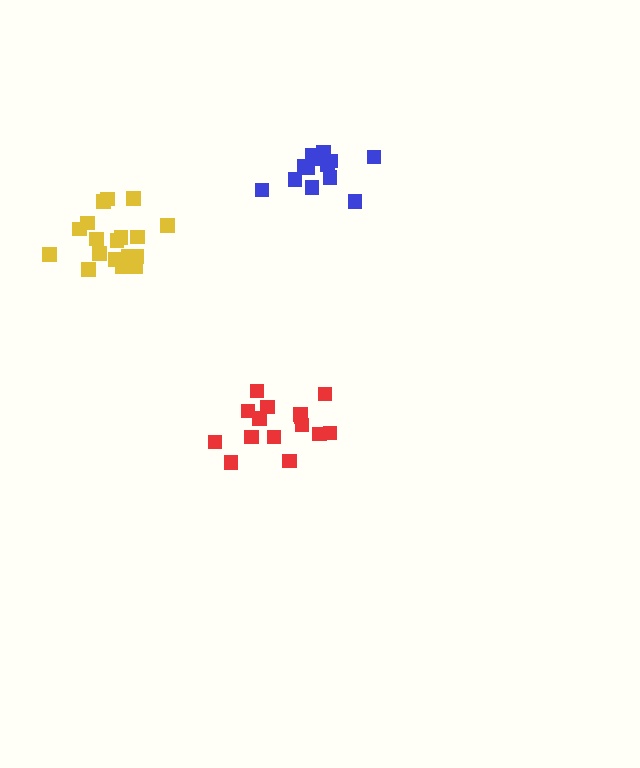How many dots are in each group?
Group 1: 13 dots, Group 2: 15 dots, Group 3: 18 dots (46 total).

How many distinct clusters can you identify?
There are 3 distinct clusters.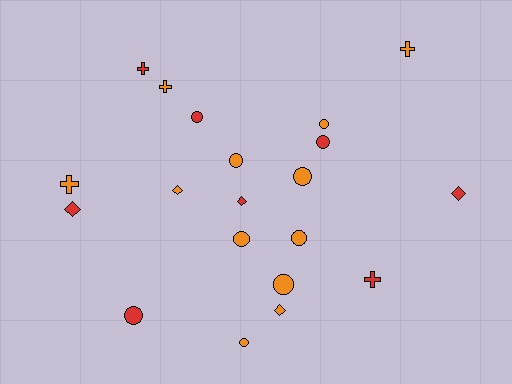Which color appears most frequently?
Orange, with 12 objects.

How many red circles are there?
There are 3 red circles.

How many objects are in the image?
There are 20 objects.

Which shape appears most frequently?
Circle, with 10 objects.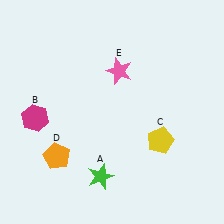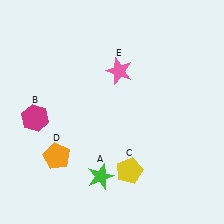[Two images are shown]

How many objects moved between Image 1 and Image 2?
1 object moved between the two images.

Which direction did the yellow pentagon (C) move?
The yellow pentagon (C) moved left.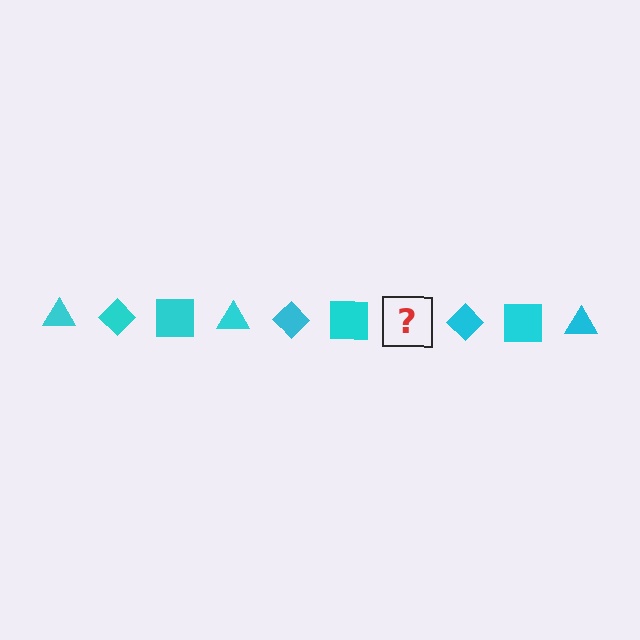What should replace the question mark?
The question mark should be replaced with a cyan triangle.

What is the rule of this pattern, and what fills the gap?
The rule is that the pattern cycles through triangle, diamond, square shapes in cyan. The gap should be filled with a cyan triangle.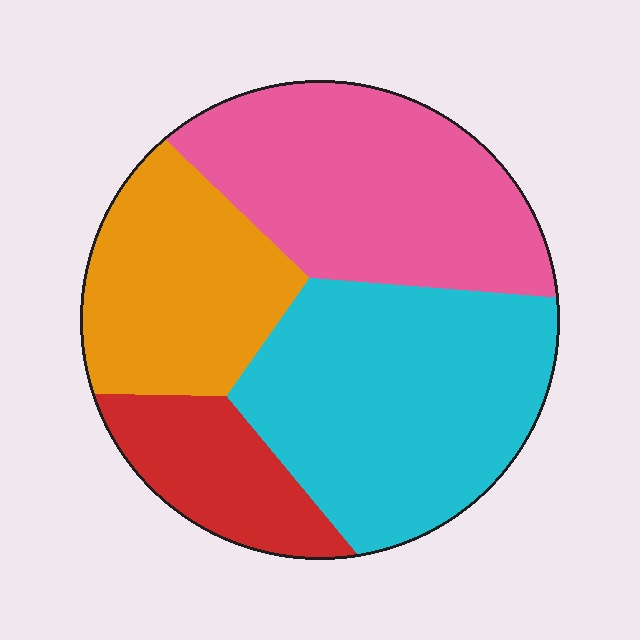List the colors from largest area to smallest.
From largest to smallest: cyan, pink, orange, red.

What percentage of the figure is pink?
Pink takes up between a quarter and a half of the figure.